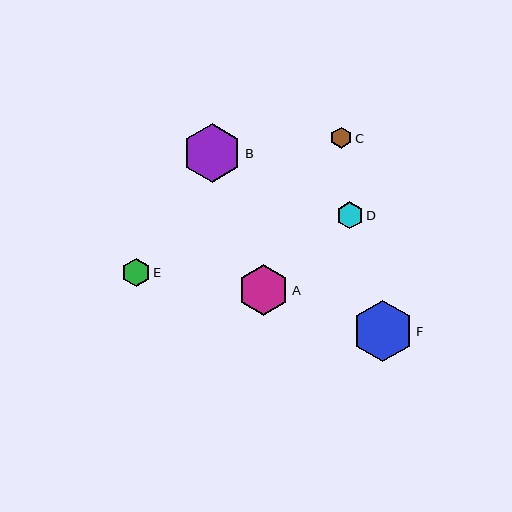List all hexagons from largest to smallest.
From largest to smallest: F, B, A, E, D, C.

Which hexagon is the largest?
Hexagon F is the largest with a size of approximately 61 pixels.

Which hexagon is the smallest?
Hexagon C is the smallest with a size of approximately 21 pixels.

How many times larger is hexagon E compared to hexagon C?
Hexagon E is approximately 1.3 times the size of hexagon C.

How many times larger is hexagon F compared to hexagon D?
Hexagon F is approximately 2.2 times the size of hexagon D.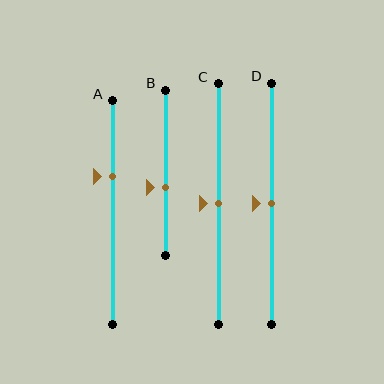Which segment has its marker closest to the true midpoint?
Segment C has its marker closest to the true midpoint.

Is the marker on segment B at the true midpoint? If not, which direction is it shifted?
No, the marker on segment B is shifted downward by about 9% of the segment length.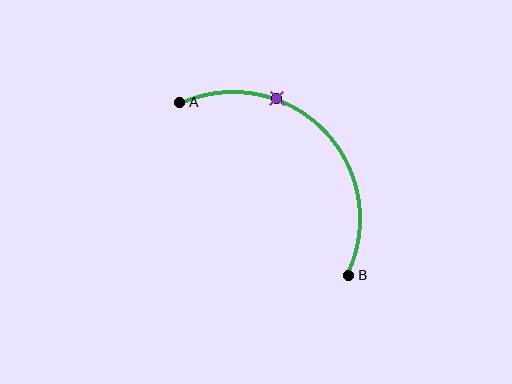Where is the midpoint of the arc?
The arc midpoint is the point on the curve farthest from the straight line joining A and B. It sits above and to the right of that line.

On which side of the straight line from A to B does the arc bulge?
The arc bulges above and to the right of the straight line connecting A and B.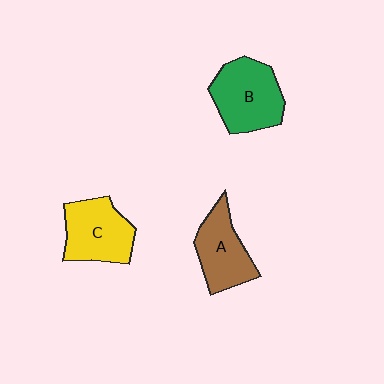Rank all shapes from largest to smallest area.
From largest to smallest: B (green), C (yellow), A (brown).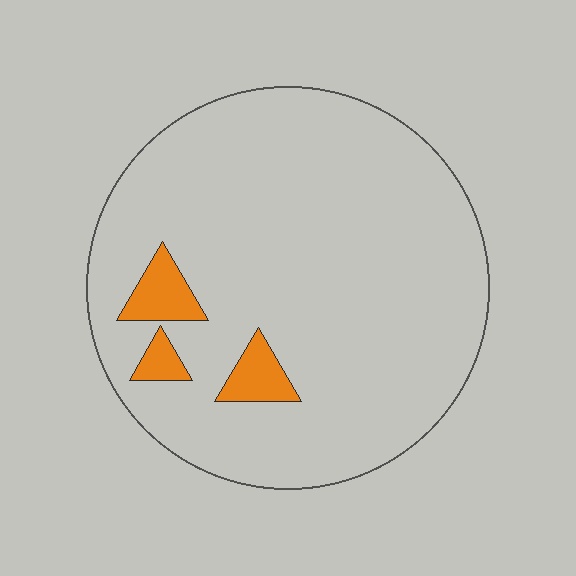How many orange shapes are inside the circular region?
3.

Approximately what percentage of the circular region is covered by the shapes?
Approximately 5%.